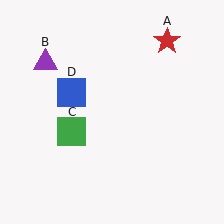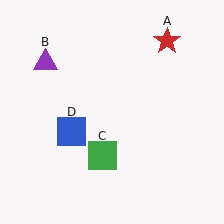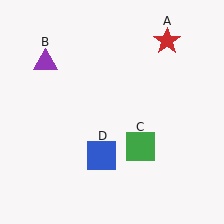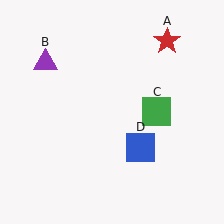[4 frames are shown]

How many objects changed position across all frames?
2 objects changed position: green square (object C), blue square (object D).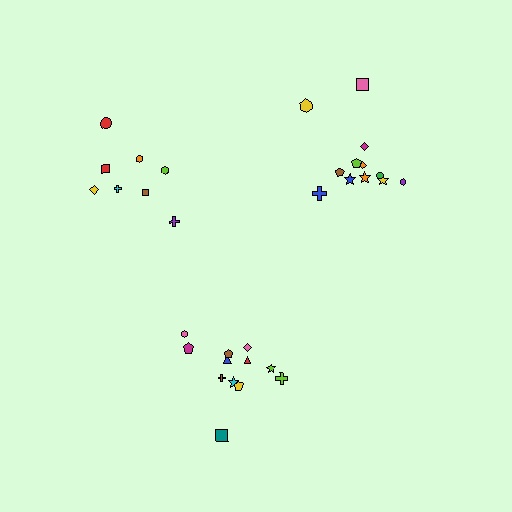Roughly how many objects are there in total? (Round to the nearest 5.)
Roughly 30 objects in total.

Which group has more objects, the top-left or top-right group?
The top-right group.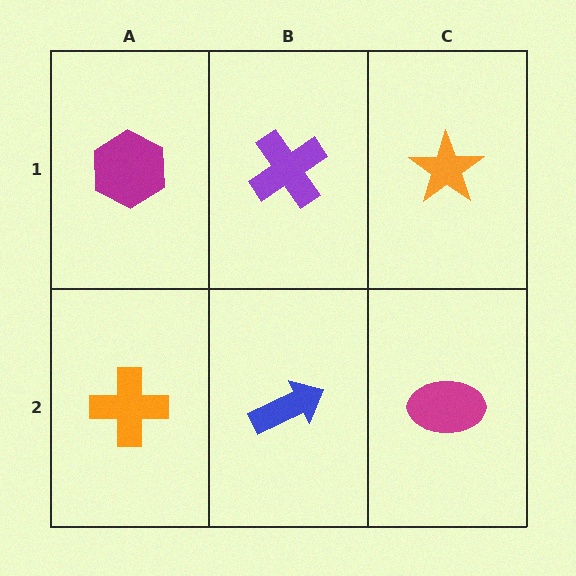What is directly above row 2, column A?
A magenta hexagon.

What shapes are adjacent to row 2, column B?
A purple cross (row 1, column B), an orange cross (row 2, column A), a magenta ellipse (row 2, column C).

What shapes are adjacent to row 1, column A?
An orange cross (row 2, column A), a purple cross (row 1, column B).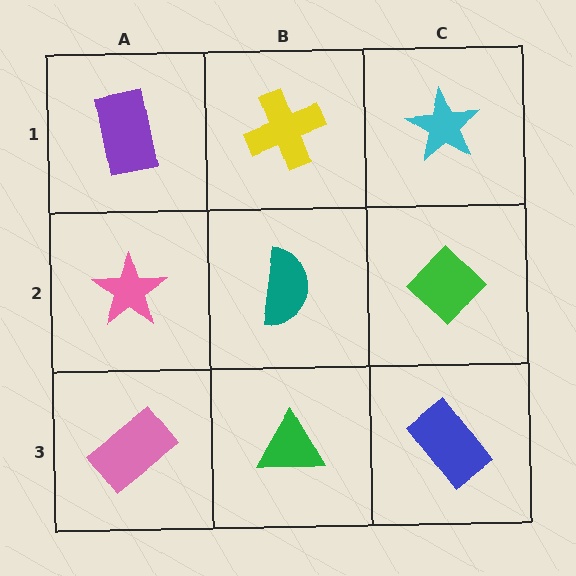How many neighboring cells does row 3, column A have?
2.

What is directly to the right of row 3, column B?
A blue rectangle.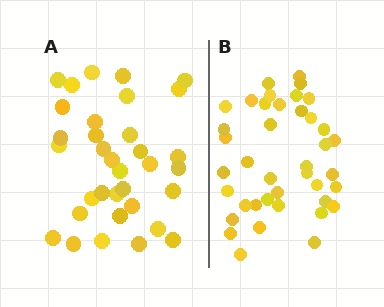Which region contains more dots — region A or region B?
Region B (the right region) has more dots.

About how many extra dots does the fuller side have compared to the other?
Region B has about 6 more dots than region A.